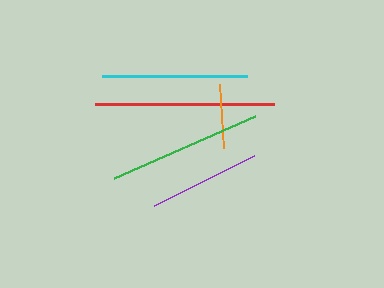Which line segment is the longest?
The red line is the longest at approximately 180 pixels.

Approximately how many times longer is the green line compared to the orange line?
The green line is approximately 2.4 times the length of the orange line.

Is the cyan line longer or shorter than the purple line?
The cyan line is longer than the purple line.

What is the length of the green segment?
The green segment is approximately 154 pixels long.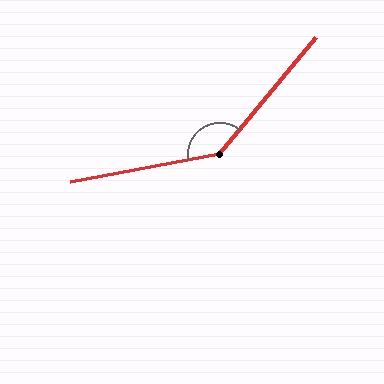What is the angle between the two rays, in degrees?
Approximately 140 degrees.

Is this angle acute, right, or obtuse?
It is obtuse.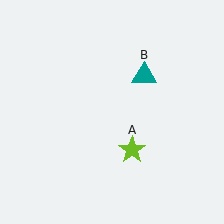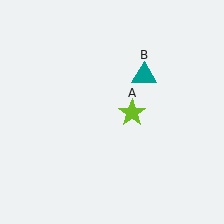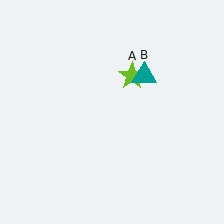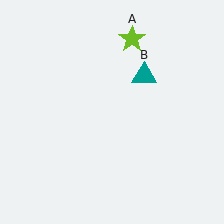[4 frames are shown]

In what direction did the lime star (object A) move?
The lime star (object A) moved up.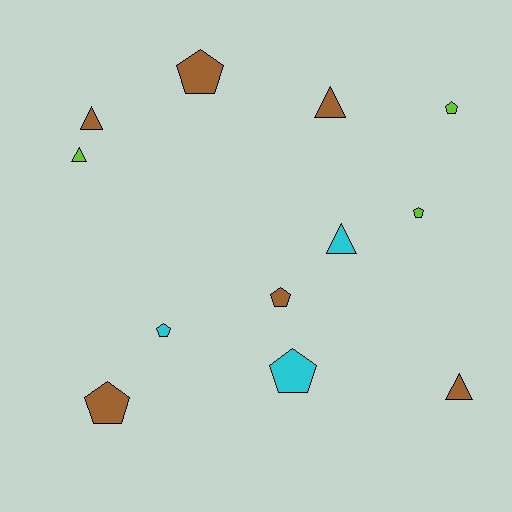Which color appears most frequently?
Brown, with 6 objects.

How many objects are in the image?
There are 12 objects.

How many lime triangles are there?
There is 1 lime triangle.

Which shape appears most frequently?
Pentagon, with 7 objects.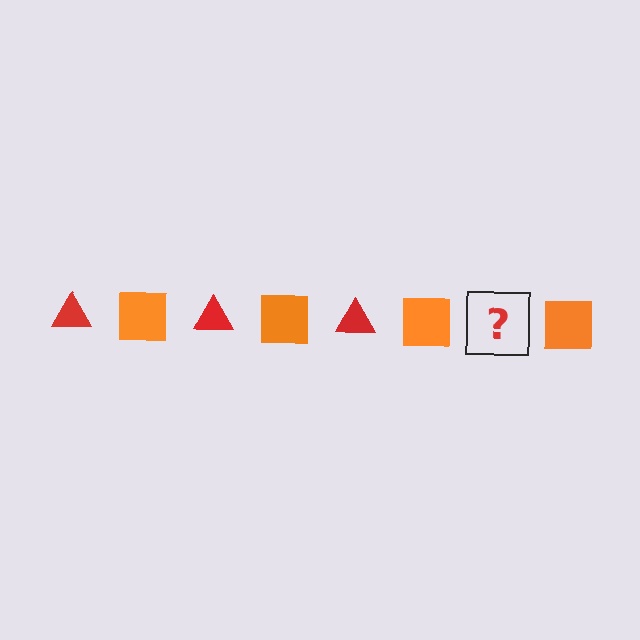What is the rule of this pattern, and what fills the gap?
The rule is that the pattern alternates between red triangle and orange square. The gap should be filled with a red triangle.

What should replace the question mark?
The question mark should be replaced with a red triangle.